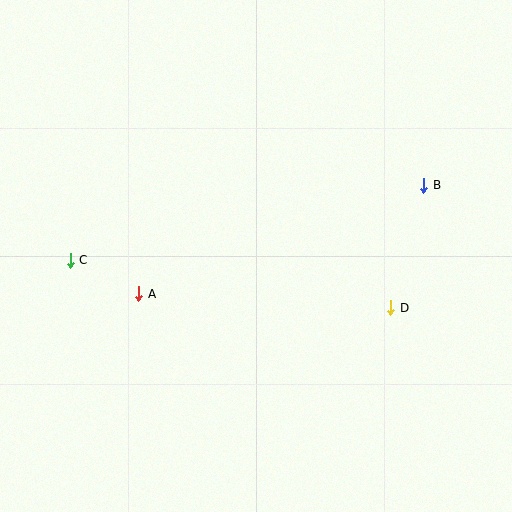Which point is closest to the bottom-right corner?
Point D is closest to the bottom-right corner.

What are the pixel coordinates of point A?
Point A is at (139, 294).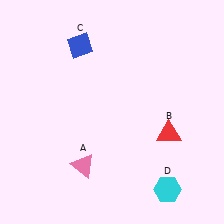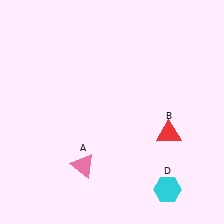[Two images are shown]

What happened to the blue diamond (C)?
The blue diamond (C) was removed in Image 2. It was in the top-left area of Image 1.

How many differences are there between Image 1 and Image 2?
There is 1 difference between the two images.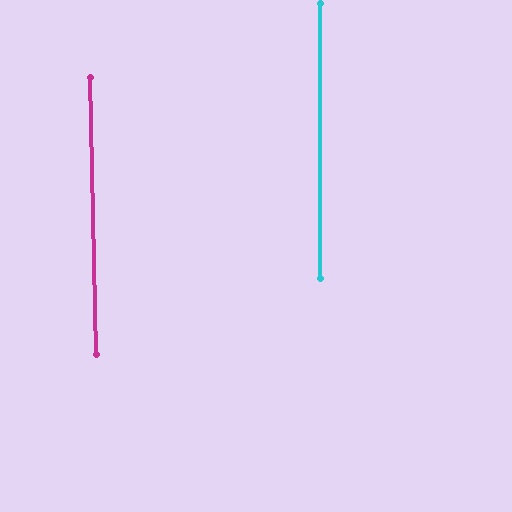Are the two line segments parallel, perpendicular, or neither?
Parallel — their directions differ by only 1.2°.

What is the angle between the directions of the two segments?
Approximately 1 degree.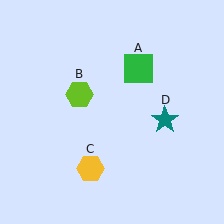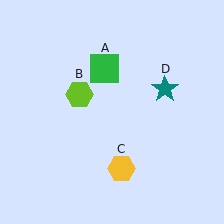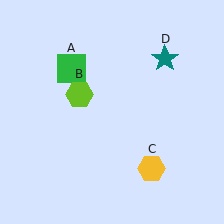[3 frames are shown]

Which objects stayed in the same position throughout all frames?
Lime hexagon (object B) remained stationary.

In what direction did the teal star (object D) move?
The teal star (object D) moved up.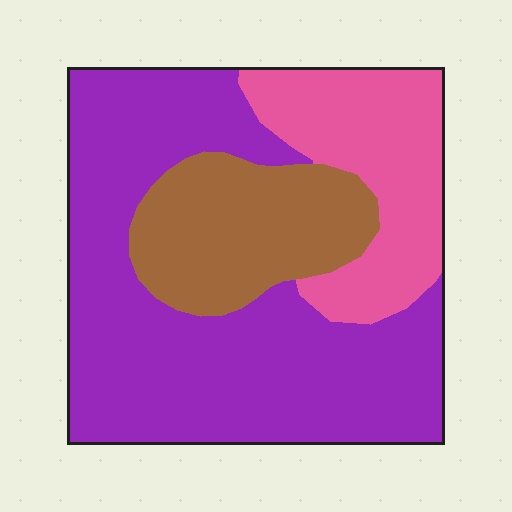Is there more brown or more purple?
Purple.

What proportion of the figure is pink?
Pink takes up about one fifth (1/5) of the figure.